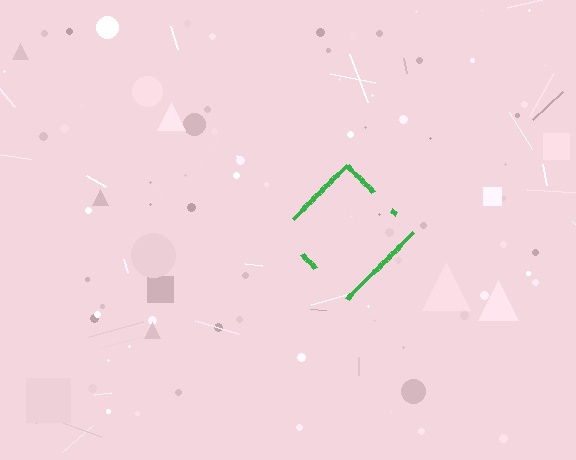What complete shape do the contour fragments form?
The contour fragments form a diamond.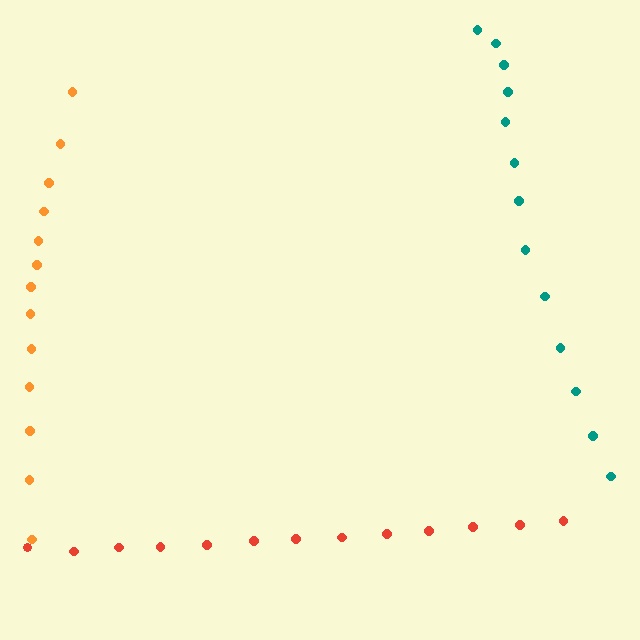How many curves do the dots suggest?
There are 3 distinct paths.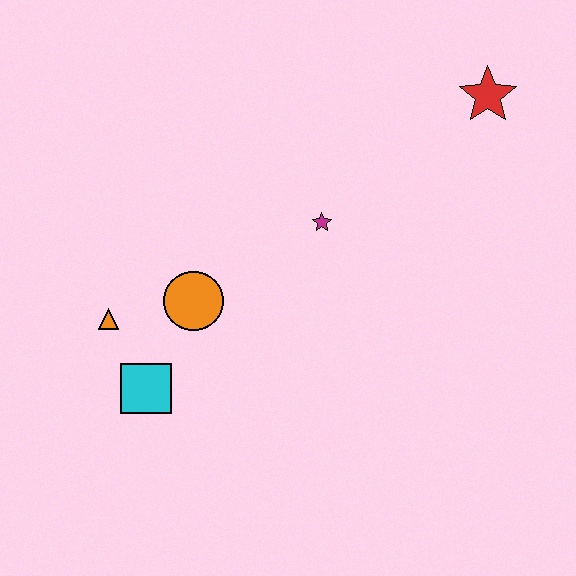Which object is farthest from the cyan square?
The red star is farthest from the cyan square.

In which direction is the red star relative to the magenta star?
The red star is to the right of the magenta star.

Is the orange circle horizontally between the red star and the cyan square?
Yes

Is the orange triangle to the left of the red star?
Yes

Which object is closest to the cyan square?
The orange triangle is closest to the cyan square.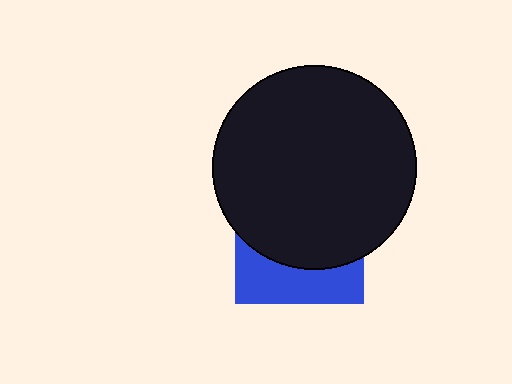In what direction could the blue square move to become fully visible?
The blue square could move down. That would shift it out from behind the black circle entirely.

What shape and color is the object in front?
The object in front is a black circle.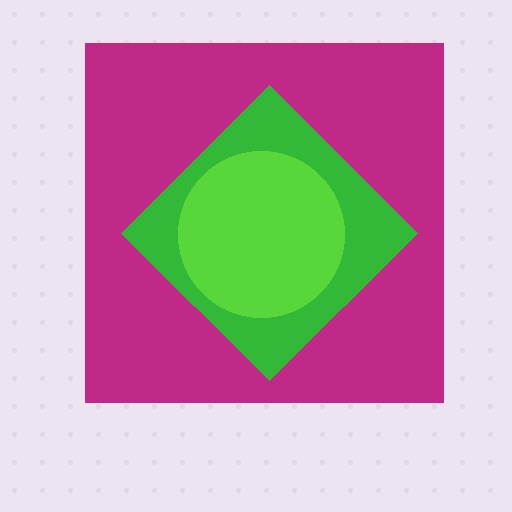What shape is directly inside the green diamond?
The lime circle.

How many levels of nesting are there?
3.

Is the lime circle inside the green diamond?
Yes.